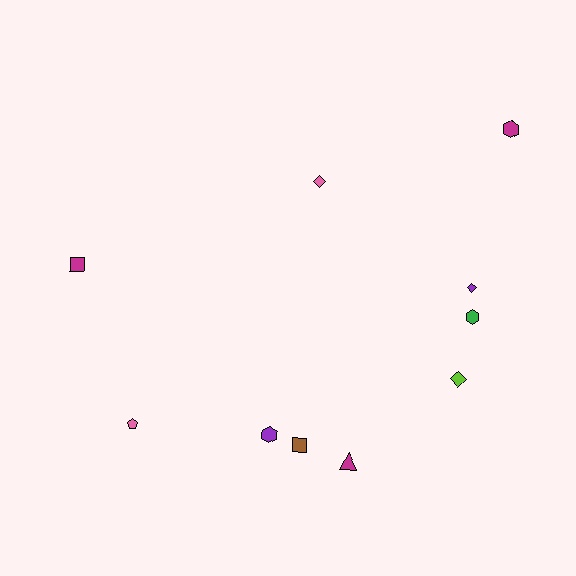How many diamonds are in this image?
There are 3 diamonds.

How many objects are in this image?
There are 10 objects.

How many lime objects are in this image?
There is 1 lime object.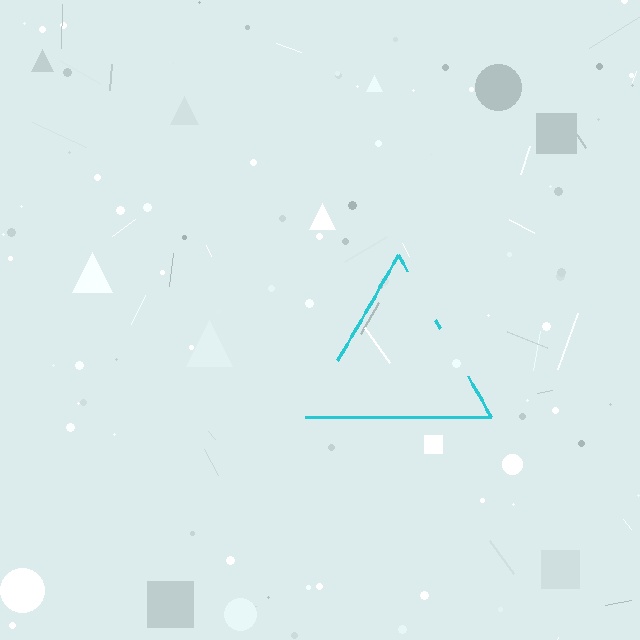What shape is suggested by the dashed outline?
The dashed outline suggests a triangle.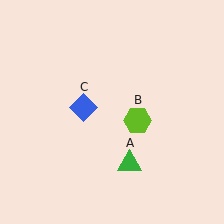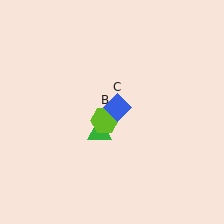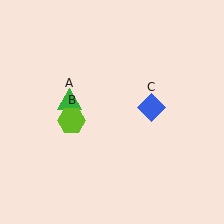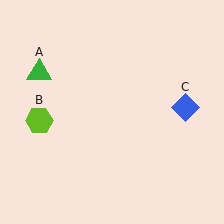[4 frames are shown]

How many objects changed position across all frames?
3 objects changed position: green triangle (object A), lime hexagon (object B), blue diamond (object C).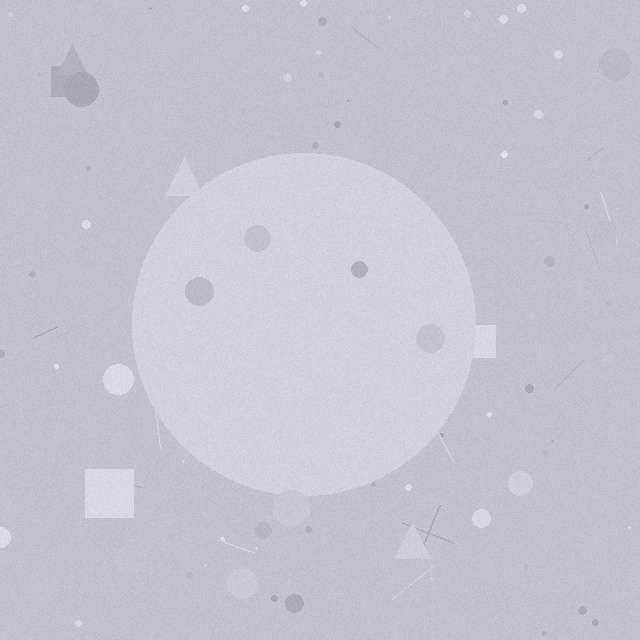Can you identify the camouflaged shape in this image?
The camouflaged shape is a circle.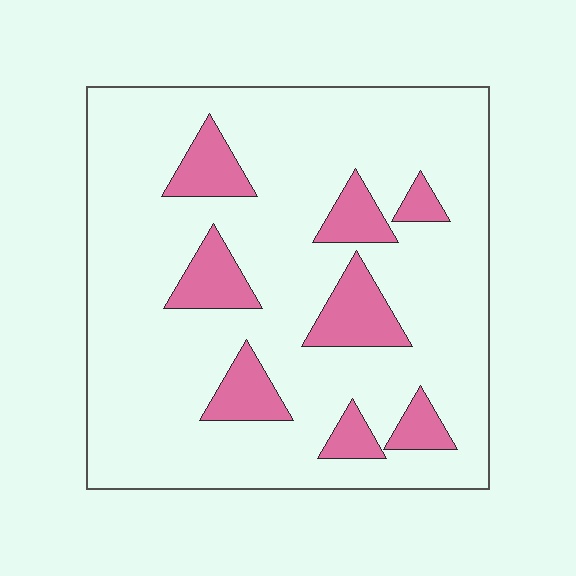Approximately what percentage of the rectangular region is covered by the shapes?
Approximately 15%.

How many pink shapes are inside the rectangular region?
8.